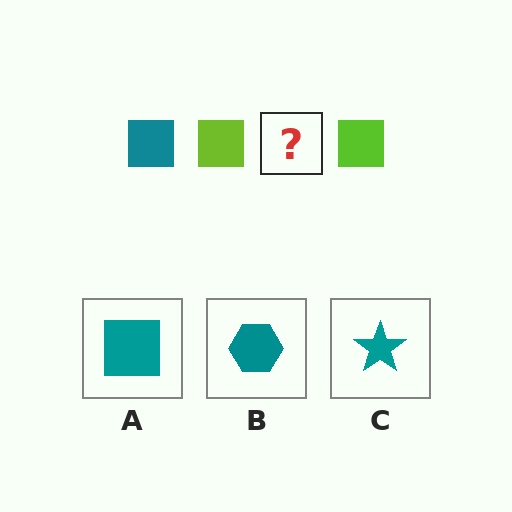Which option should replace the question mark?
Option A.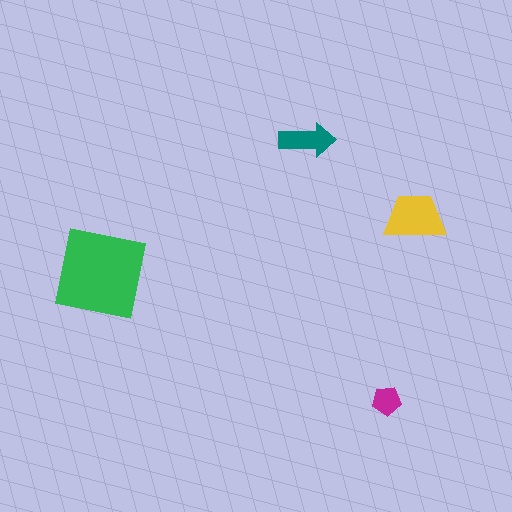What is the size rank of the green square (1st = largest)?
1st.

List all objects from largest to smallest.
The green square, the yellow trapezoid, the teal arrow, the magenta pentagon.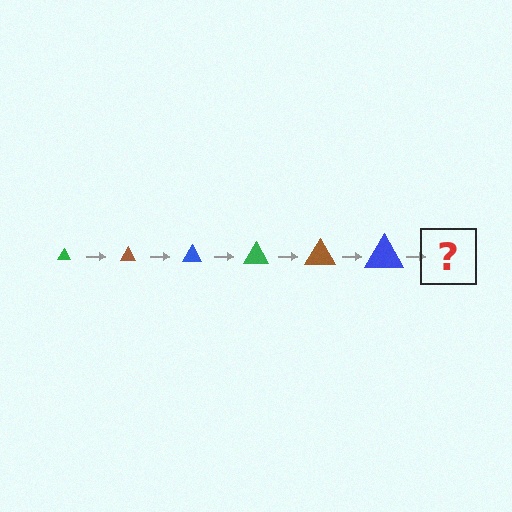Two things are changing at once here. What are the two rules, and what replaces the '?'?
The two rules are that the triangle grows larger each step and the color cycles through green, brown, and blue. The '?' should be a green triangle, larger than the previous one.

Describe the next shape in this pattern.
It should be a green triangle, larger than the previous one.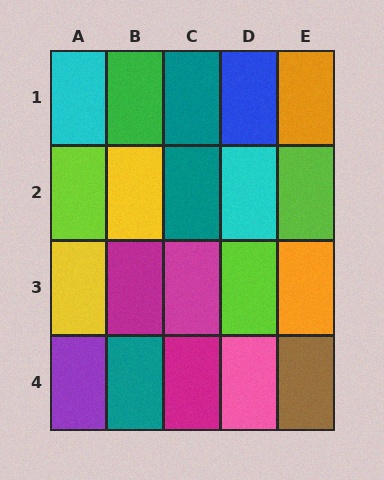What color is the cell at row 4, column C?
Magenta.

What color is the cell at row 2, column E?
Lime.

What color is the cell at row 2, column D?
Cyan.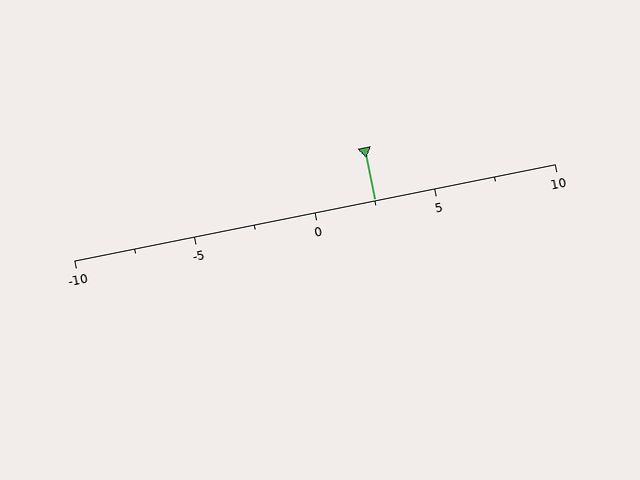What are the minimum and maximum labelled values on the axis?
The axis runs from -10 to 10.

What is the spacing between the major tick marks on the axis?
The major ticks are spaced 5 apart.